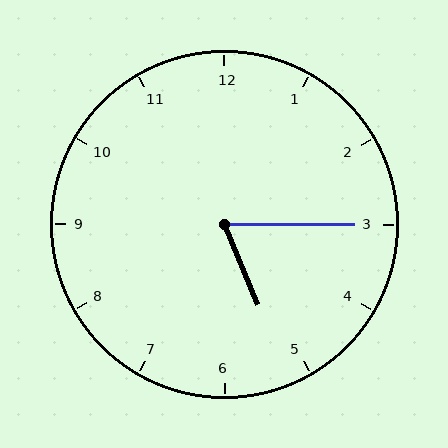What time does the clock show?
5:15.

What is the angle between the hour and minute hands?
Approximately 68 degrees.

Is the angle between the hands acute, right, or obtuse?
It is acute.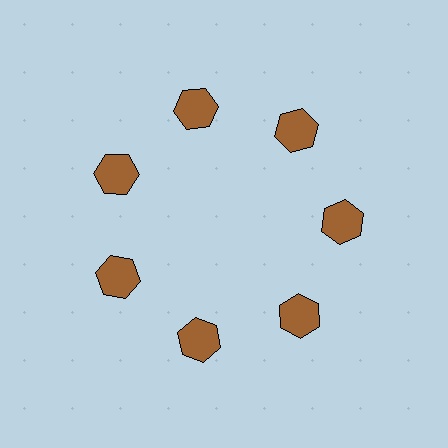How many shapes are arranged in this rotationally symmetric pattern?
There are 7 shapes, arranged in 7 groups of 1.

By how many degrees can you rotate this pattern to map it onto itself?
The pattern maps onto itself every 51 degrees of rotation.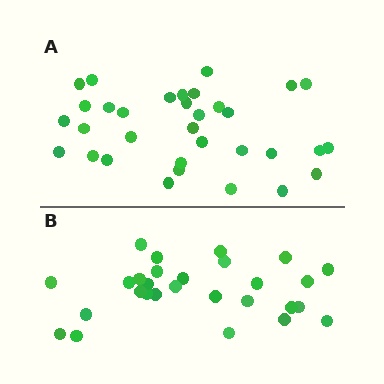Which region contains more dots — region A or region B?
Region A (the top region) has more dots.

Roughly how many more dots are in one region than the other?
Region A has about 5 more dots than region B.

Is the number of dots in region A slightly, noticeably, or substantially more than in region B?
Region A has only slightly more — the two regions are fairly close. The ratio is roughly 1.2 to 1.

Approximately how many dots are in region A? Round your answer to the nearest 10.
About 30 dots. (The exact count is 33, which rounds to 30.)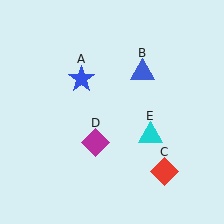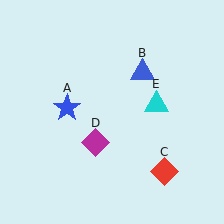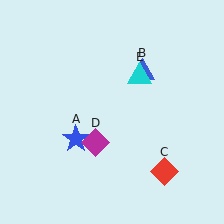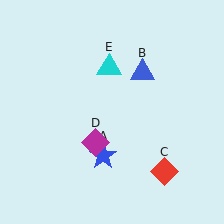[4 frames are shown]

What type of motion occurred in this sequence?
The blue star (object A), cyan triangle (object E) rotated counterclockwise around the center of the scene.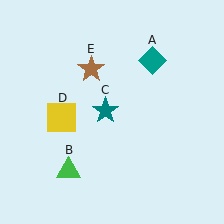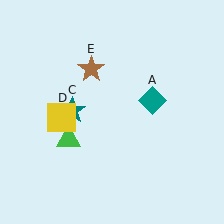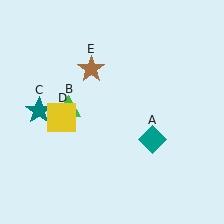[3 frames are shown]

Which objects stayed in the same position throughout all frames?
Yellow square (object D) and brown star (object E) remained stationary.